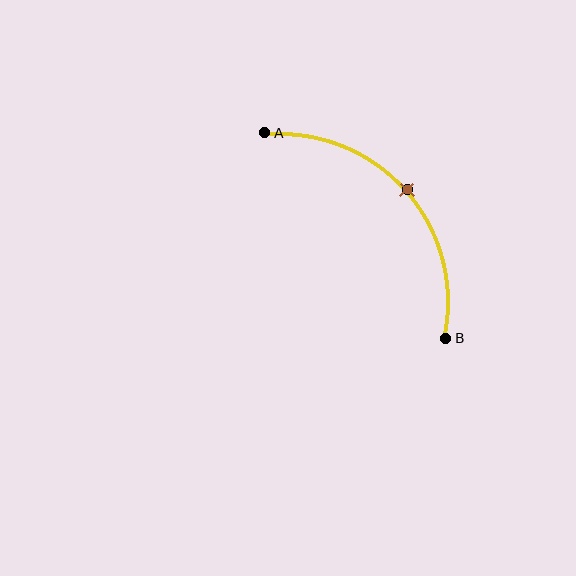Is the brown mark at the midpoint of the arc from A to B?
Yes. The brown mark lies on the arc at equal arc-length from both A and B — it is the arc midpoint.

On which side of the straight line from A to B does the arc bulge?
The arc bulges above and to the right of the straight line connecting A and B.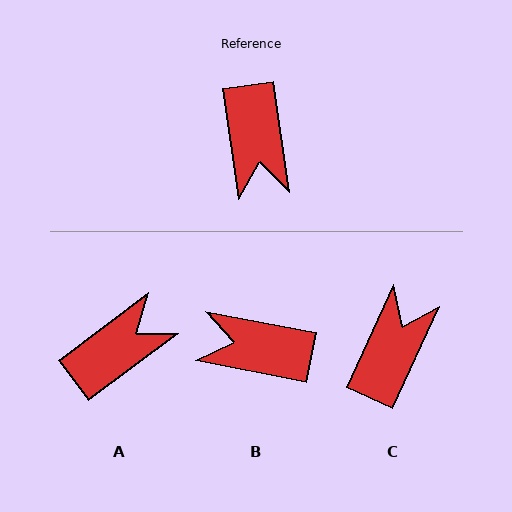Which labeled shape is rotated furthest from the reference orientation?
C, about 147 degrees away.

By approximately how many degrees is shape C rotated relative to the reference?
Approximately 147 degrees counter-clockwise.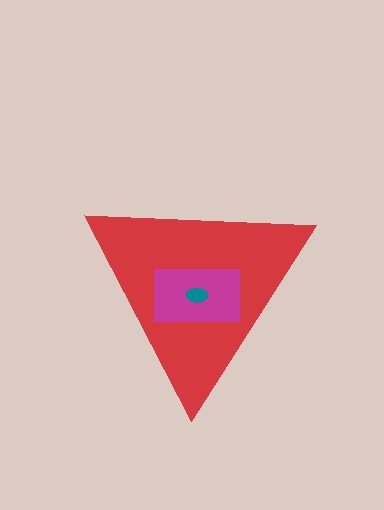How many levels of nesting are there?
3.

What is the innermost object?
The teal ellipse.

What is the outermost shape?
The red triangle.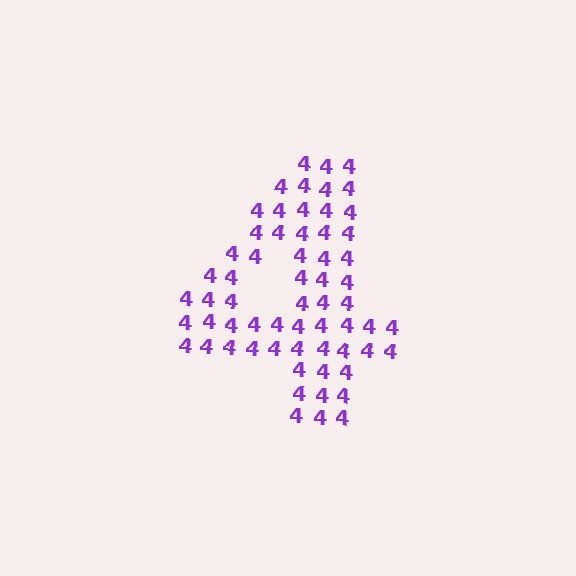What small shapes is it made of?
It is made of small digit 4's.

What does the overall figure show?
The overall figure shows the digit 4.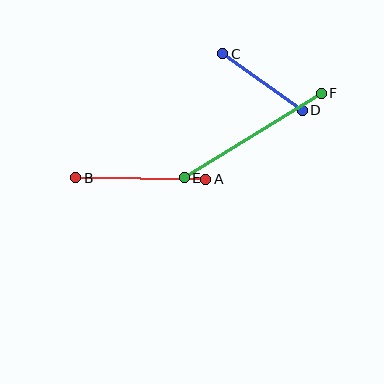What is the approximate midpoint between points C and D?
The midpoint is at approximately (262, 82) pixels.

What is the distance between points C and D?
The distance is approximately 97 pixels.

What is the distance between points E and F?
The distance is approximately 161 pixels.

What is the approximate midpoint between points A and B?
The midpoint is at approximately (141, 179) pixels.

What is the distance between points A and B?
The distance is approximately 130 pixels.